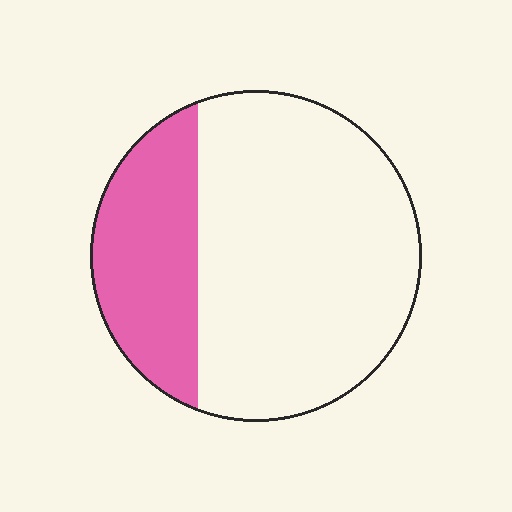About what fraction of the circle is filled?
About one quarter (1/4).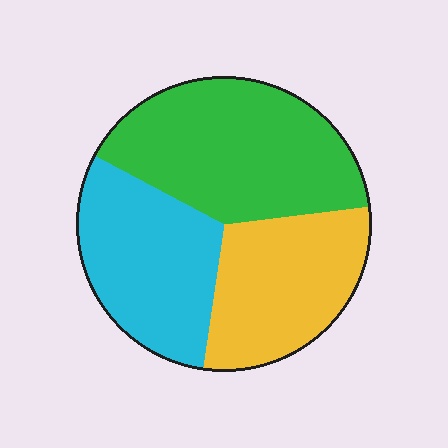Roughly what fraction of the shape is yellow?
Yellow covers about 30% of the shape.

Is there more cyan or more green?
Green.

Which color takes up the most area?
Green, at roughly 40%.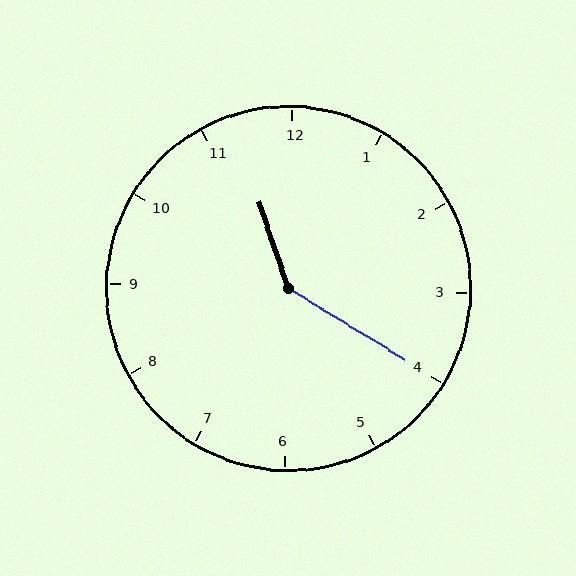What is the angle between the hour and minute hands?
Approximately 140 degrees.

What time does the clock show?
11:20.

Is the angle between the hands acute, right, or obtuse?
It is obtuse.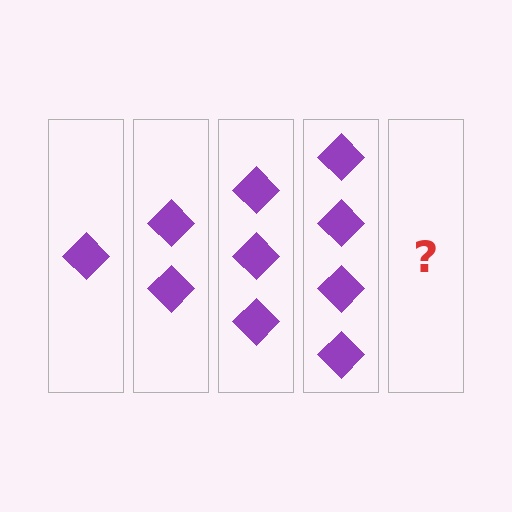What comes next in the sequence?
The next element should be 5 diamonds.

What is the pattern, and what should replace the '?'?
The pattern is that each step adds one more diamond. The '?' should be 5 diamonds.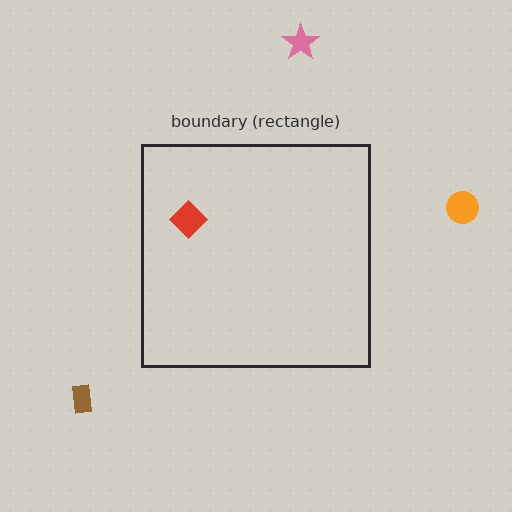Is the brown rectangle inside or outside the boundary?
Outside.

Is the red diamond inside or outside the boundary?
Inside.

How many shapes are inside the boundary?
1 inside, 3 outside.